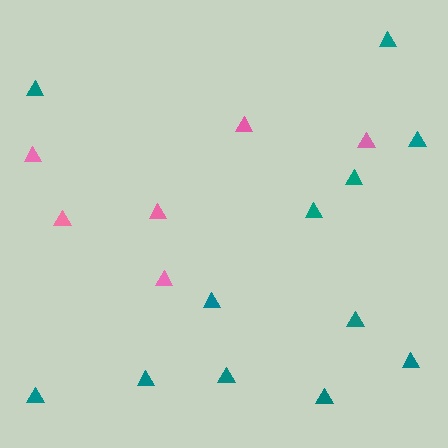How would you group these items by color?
There are 2 groups: one group of teal triangles (12) and one group of pink triangles (6).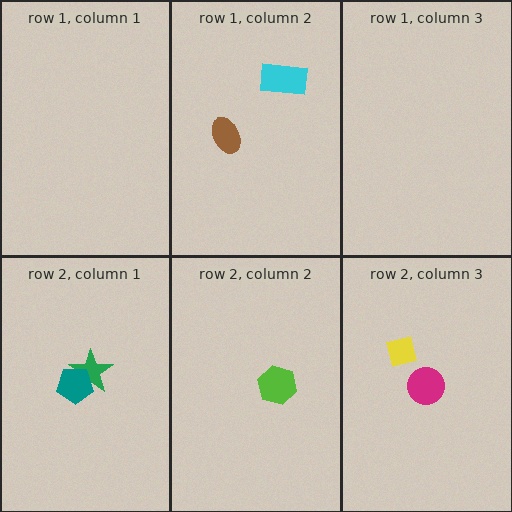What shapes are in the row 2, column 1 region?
The green star, the teal pentagon.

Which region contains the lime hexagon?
The row 2, column 2 region.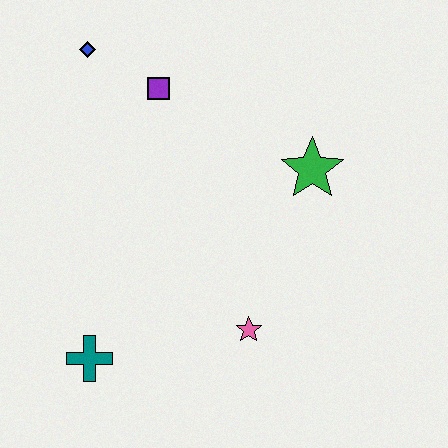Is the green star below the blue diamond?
Yes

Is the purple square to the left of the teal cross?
No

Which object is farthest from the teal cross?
The blue diamond is farthest from the teal cross.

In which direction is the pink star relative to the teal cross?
The pink star is to the right of the teal cross.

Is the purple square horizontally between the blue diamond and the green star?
Yes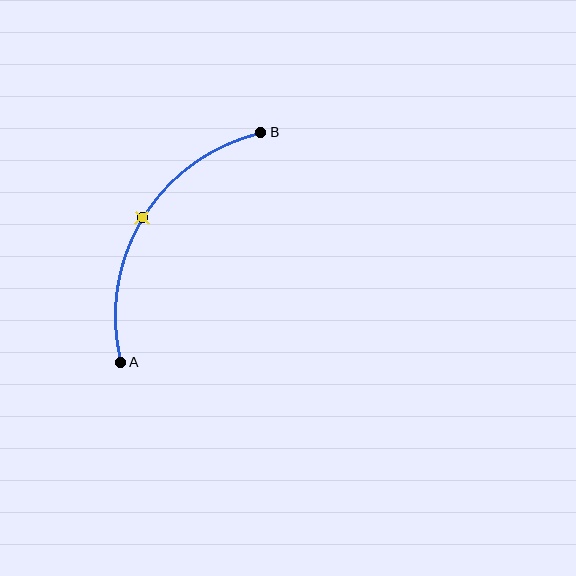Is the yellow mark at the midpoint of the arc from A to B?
Yes. The yellow mark lies on the arc at equal arc-length from both A and B — it is the arc midpoint.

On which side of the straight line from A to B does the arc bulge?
The arc bulges to the left of the straight line connecting A and B.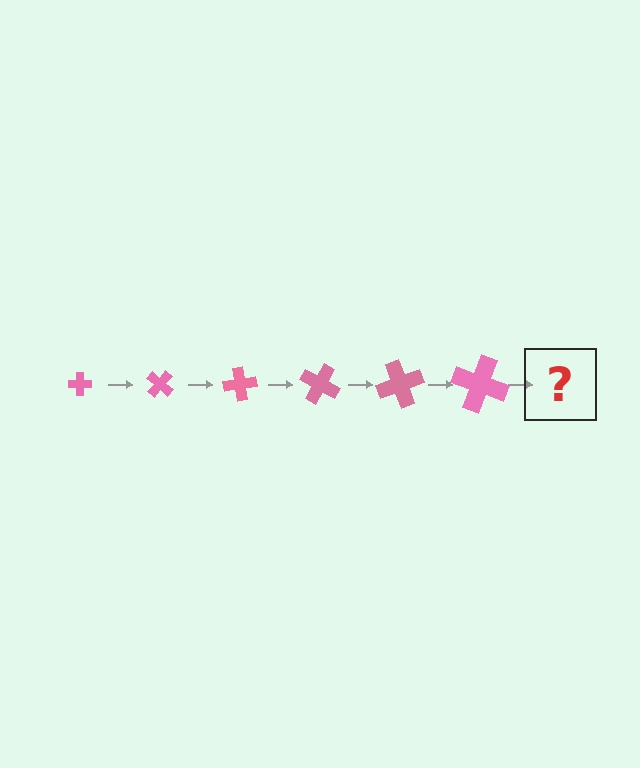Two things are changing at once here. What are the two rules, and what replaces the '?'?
The two rules are that the cross grows larger each step and it rotates 40 degrees each step. The '?' should be a cross, larger than the previous one and rotated 240 degrees from the start.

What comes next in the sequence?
The next element should be a cross, larger than the previous one and rotated 240 degrees from the start.